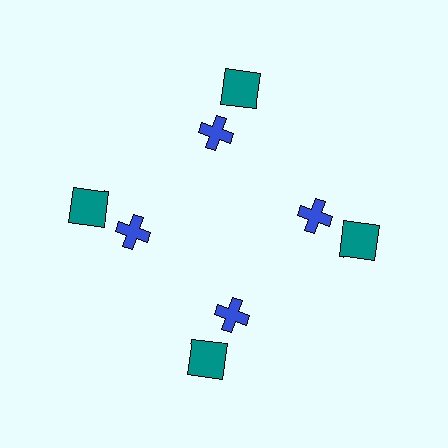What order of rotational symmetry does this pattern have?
This pattern has 4-fold rotational symmetry.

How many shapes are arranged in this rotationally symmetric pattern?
There are 8 shapes, arranged in 4 groups of 2.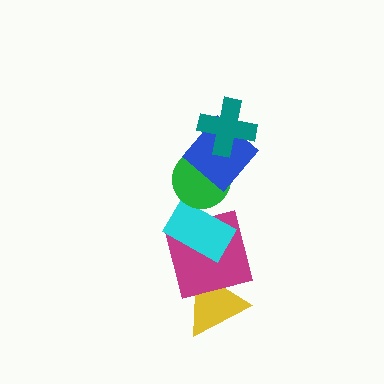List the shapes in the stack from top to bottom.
From top to bottom: the teal cross, the blue diamond, the green circle, the cyan rectangle, the magenta square, the yellow triangle.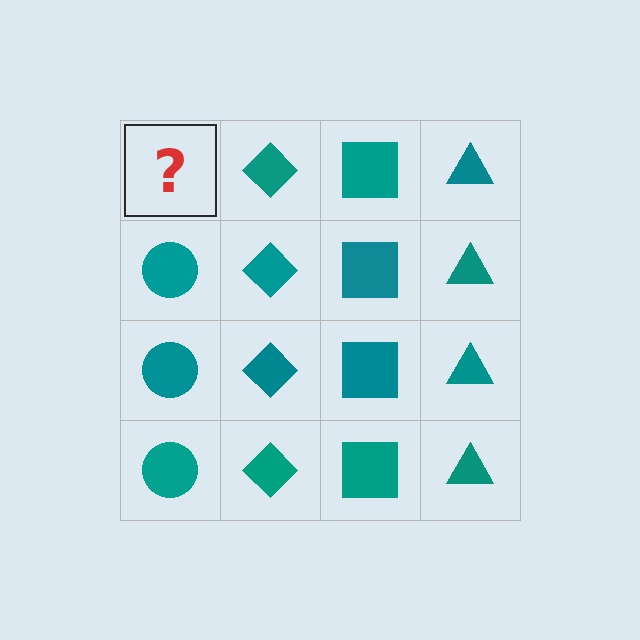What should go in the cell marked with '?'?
The missing cell should contain a teal circle.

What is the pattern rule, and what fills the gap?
The rule is that each column has a consistent shape. The gap should be filled with a teal circle.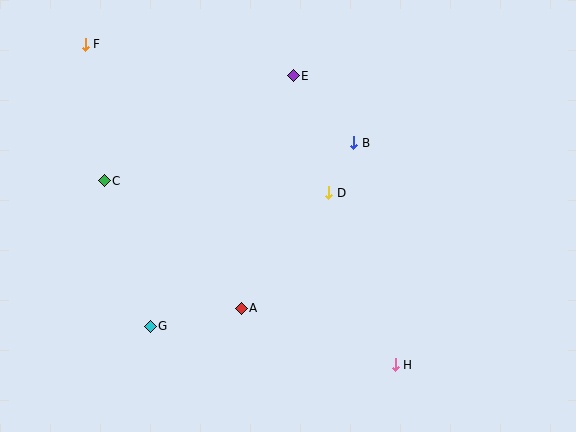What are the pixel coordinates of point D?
Point D is at (329, 193).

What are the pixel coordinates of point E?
Point E is at (293, 76).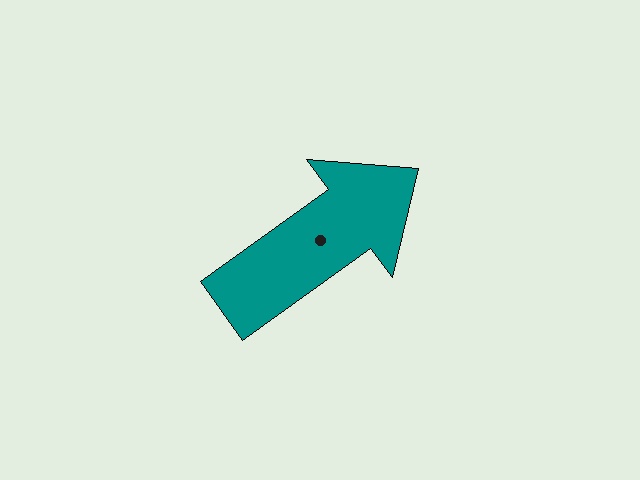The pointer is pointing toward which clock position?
Roughly 2 o'clock.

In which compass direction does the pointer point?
Northeast.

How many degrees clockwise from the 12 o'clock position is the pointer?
Approximately 54 degrees.